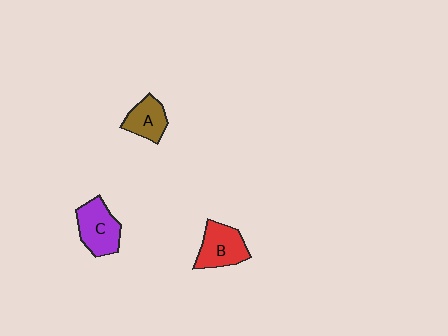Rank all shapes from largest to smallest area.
From largest to smallest: C (purple), B (red), A (brown).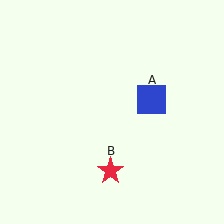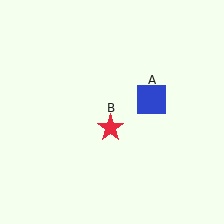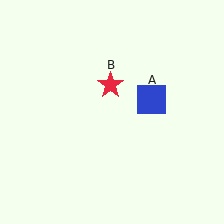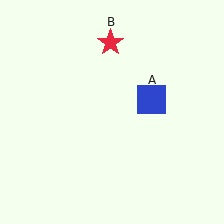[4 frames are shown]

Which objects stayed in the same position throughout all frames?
Blue square (object A) remained stationary.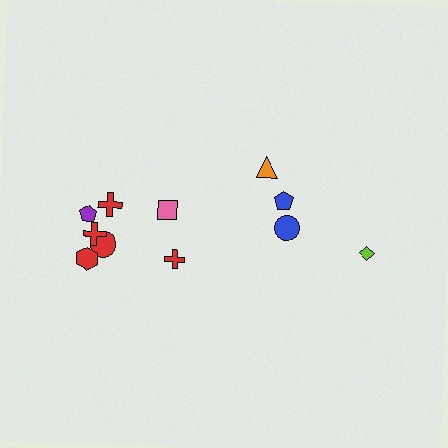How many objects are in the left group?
There are 7 objects.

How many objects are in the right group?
There are 4 objects.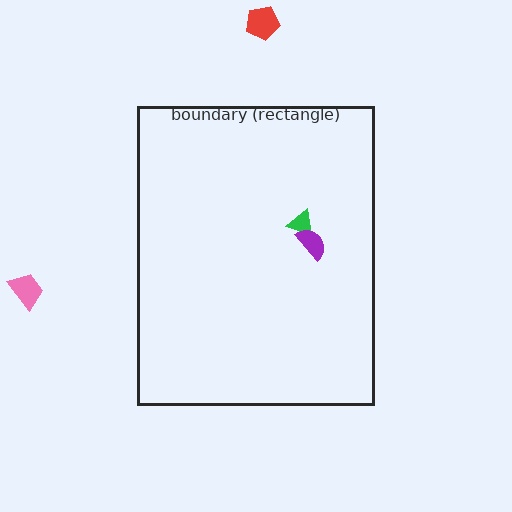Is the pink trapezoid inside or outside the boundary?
Outside.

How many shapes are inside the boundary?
2 inside, 2 outside.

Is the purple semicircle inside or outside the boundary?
Inside.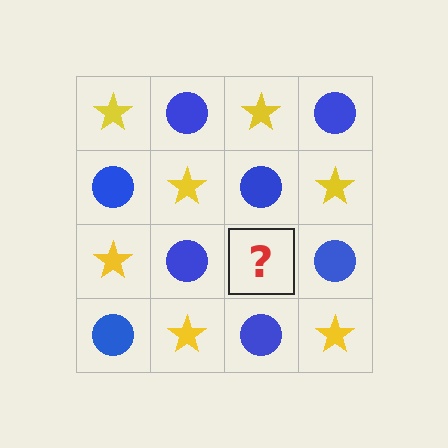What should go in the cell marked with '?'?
The missing cell should contain a yellow star.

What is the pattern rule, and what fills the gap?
The rule is that it alternates yellow star and blue circle in a checkerboard pattern. The gap should be filled with a yellow star.